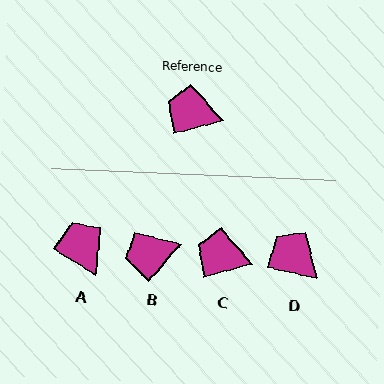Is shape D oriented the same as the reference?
No, it is off by about 28 degrees.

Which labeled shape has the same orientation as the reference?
C.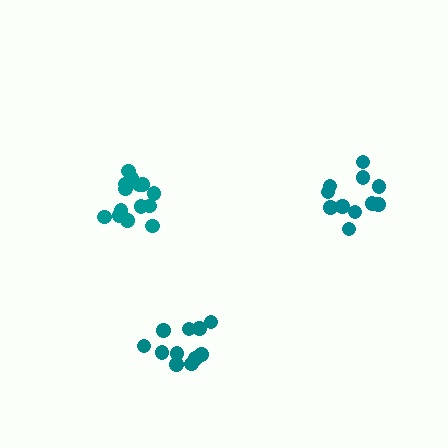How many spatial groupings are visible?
There are 3 spatial groupings.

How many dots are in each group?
Group 1: 11 dots, Group 2: 11 dots, Group 3: 14 dots (36 total).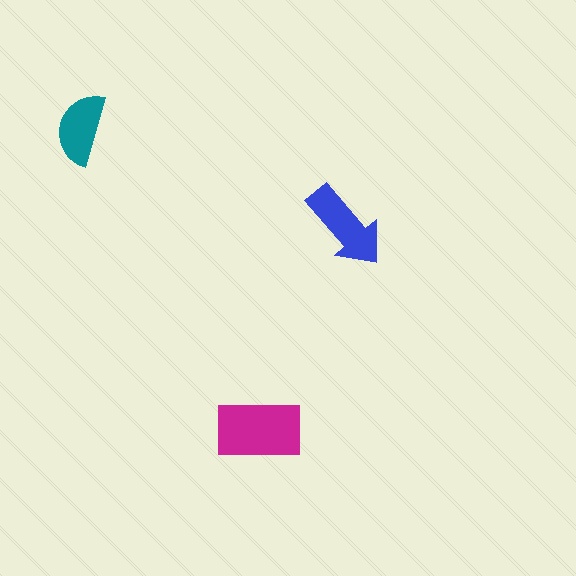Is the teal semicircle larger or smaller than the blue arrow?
Smaller.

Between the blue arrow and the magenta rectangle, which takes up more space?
The magenta rectangle.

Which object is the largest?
The magenta rectangle.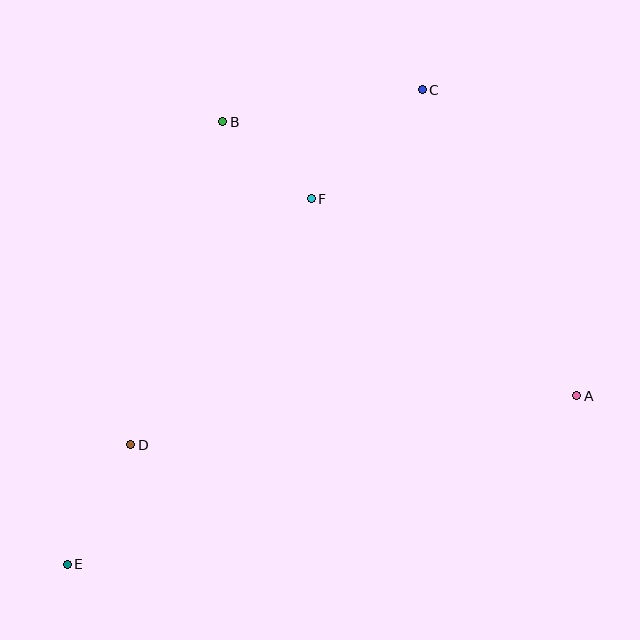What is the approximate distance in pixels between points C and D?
The distance between C and D is approximately 459 pixels.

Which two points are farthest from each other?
Points C and E are farthest from each other.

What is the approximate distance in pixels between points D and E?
The distance between D and E is approximately 135 pixels.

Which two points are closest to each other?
Points B and F are closest to each other.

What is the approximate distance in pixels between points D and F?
The distance between D and F is approximately 305 pixels.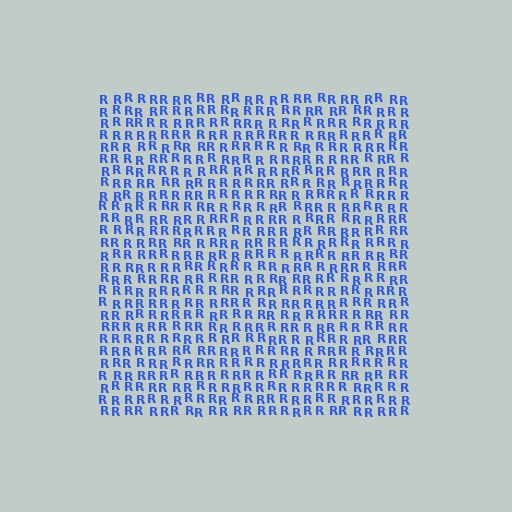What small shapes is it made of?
It is made of small letter R's.